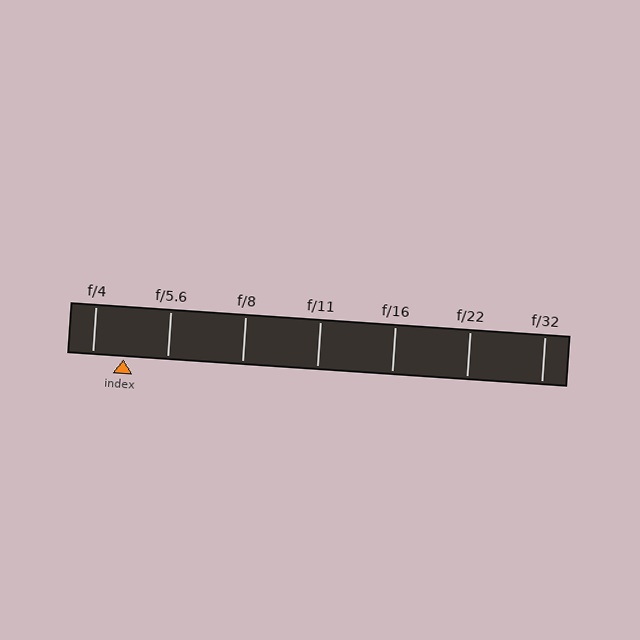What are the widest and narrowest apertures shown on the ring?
The widest aperture shown is f/4 and the narrowest is f/32.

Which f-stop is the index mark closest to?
The index mark is closest to f/4.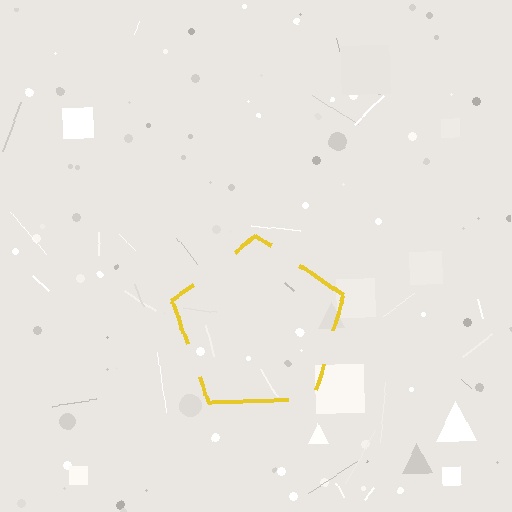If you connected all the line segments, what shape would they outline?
They would outline a pentagon.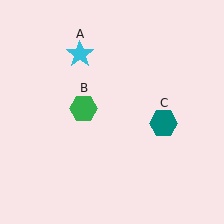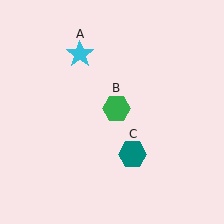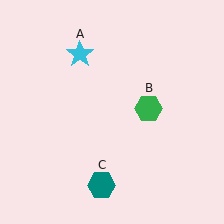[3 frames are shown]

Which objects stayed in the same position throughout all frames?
Cyan star (object A) remained stationary.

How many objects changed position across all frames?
2 objects changed position: green hexagon (object B), teal hexagon (object C).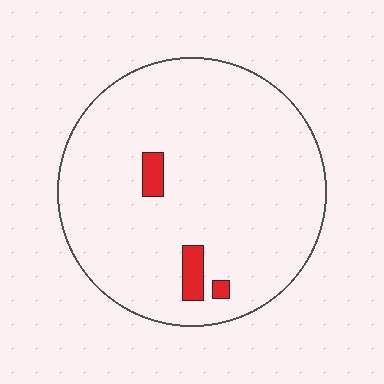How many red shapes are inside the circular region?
3.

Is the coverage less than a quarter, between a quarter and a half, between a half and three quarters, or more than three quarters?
Less than a quarter.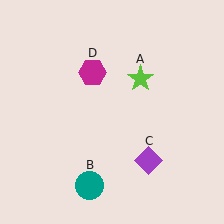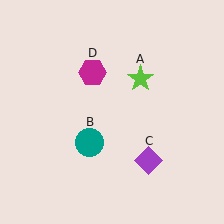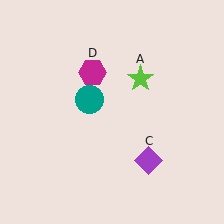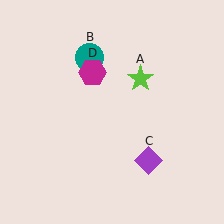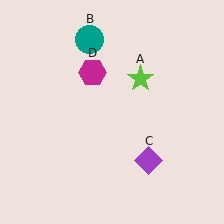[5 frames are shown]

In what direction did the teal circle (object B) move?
The teal circle (object B) moved up.